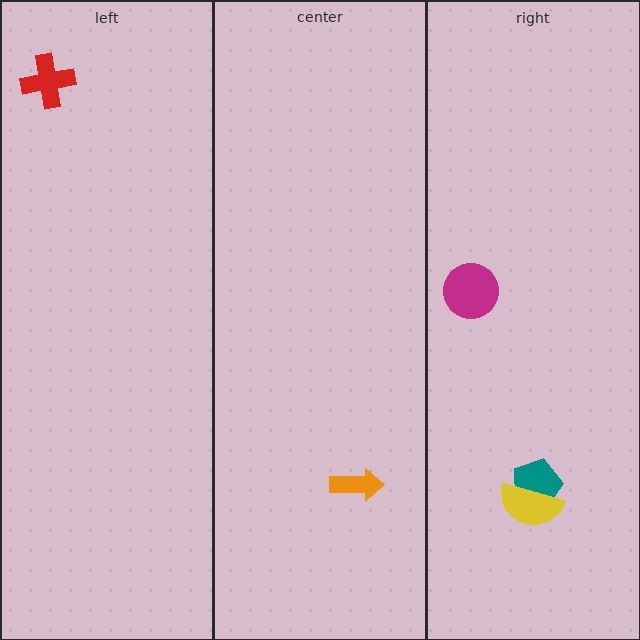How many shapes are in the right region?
3.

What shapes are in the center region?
The orange arrow.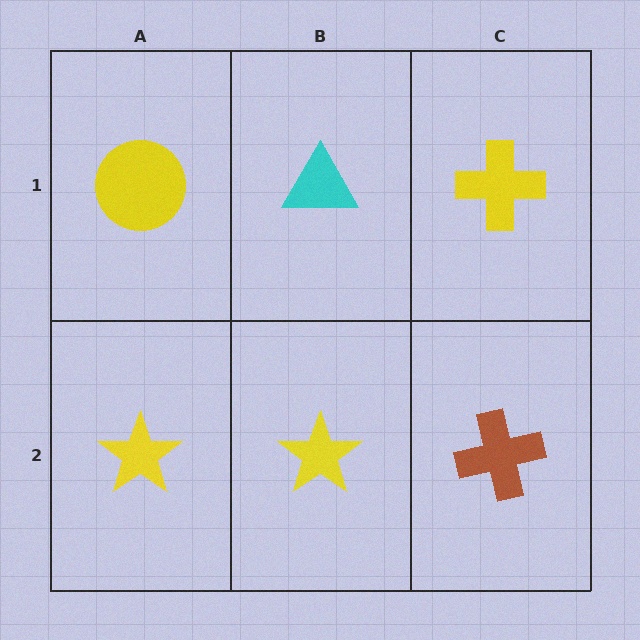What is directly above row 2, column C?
A yellow cross.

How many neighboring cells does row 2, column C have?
2.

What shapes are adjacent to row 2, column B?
A cyan triangle (row 1, column B), a yellow star (row 2, column A), a brown cross (row 2, column C).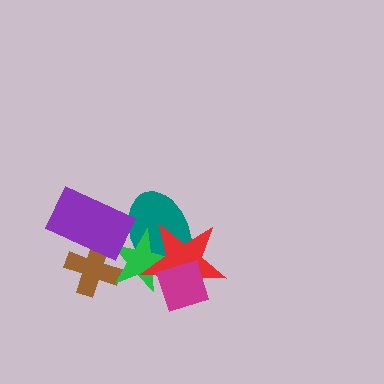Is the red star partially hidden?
Yes, it is partially covered by another shape.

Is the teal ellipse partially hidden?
Yes, it is partially covered by another shape.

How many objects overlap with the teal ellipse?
4 objects overlap with the teal ellipse.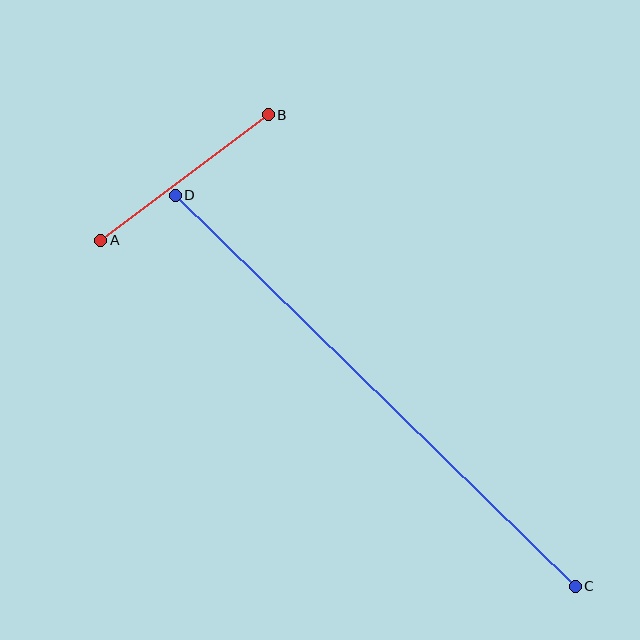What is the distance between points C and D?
The distance is approximately 559 pixels.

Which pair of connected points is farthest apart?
Points C and D are farthest apart.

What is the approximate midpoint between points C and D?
The midpoint is at approximately (375, 391) pixels.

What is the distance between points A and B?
The distance is approximately 209 pixels.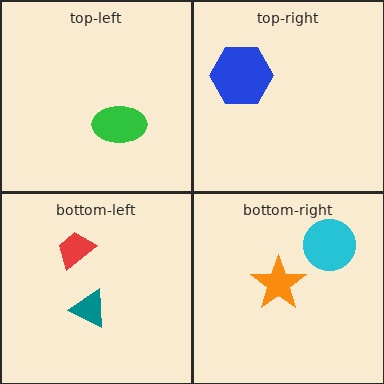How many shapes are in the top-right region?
1.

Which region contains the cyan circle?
The bottom-right region.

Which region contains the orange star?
The bottom-right region.